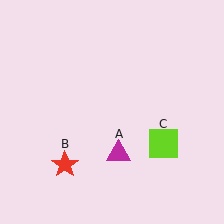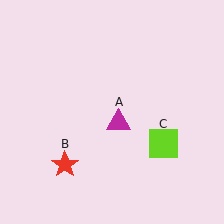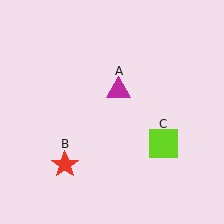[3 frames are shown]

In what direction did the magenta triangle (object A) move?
The magenta triangle (object A) moved up.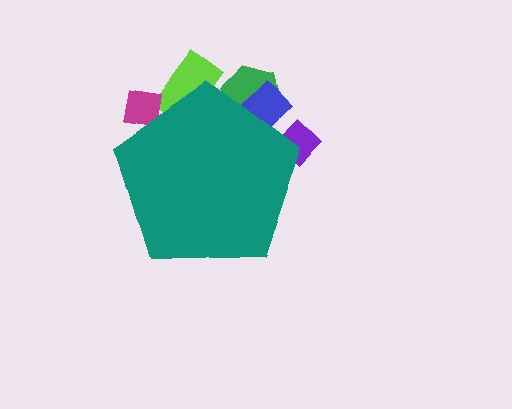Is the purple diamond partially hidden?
Yes, the purple diamond is partially hidden behind the teal pentagon.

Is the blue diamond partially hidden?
Yes, the blue diamond is partially hidden behind the teal pentagon.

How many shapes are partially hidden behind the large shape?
5 shapes are partially hidden.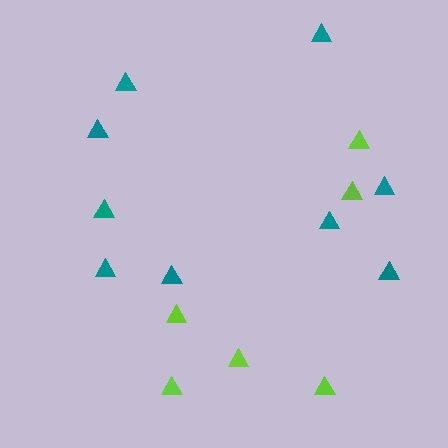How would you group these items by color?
There are 2 groups: one group of teal triangles (9) and one group of lime triangles (6).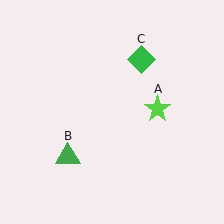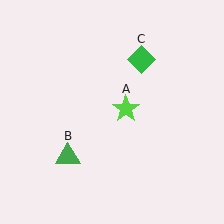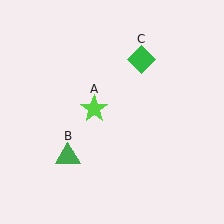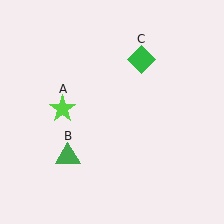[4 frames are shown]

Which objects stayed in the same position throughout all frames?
Green triangle (object B) and green diamond (object C) remained stationary.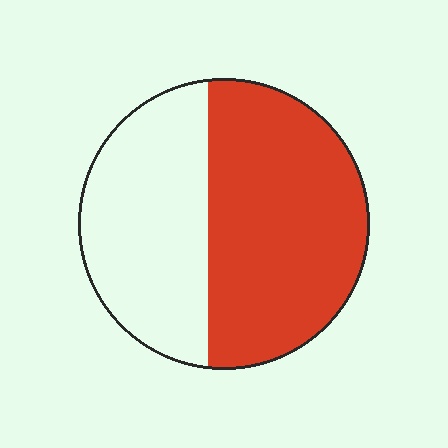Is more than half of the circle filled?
Yes.